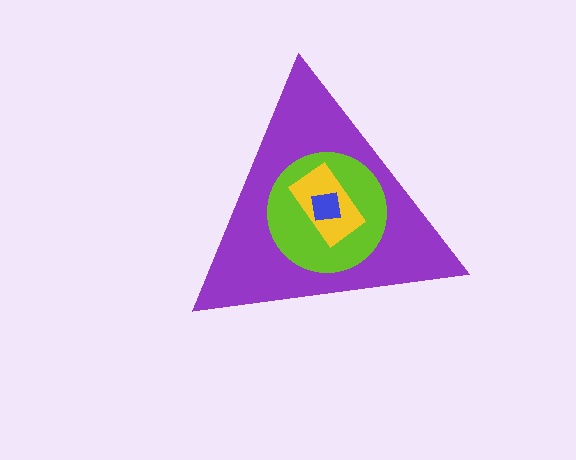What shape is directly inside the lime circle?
The yellow rectangle.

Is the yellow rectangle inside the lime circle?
Yes.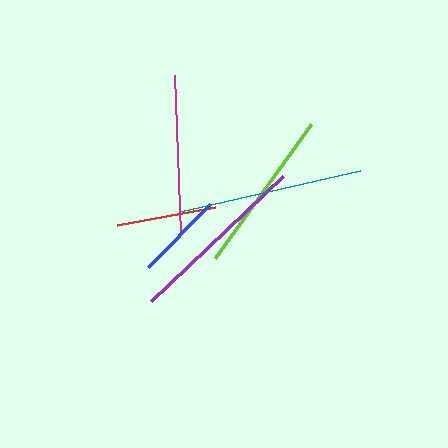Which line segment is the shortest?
The blue line is the shortest at approximately 89 pixels.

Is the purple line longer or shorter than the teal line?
The teal line is longer than the purple line.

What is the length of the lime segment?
The lime segment is approximately 165 pixels long.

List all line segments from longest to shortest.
From longest to shortest: teal, purple, lime, magenta, red, blue.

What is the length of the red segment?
The red segment is approximately 99 pixels long.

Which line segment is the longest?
The teal line is the longest at approximately 184 pixels.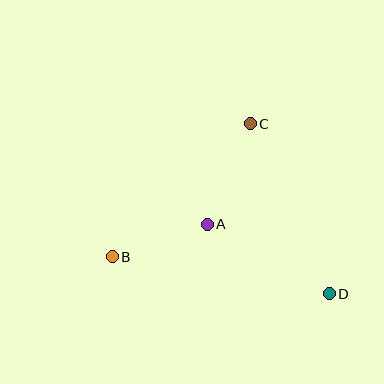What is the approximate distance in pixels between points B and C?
The distance between B and C is approximately 192 pixels.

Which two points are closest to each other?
Points A and B are closest to each other.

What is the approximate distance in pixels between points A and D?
The distance between A and D is approximately 140 pixels.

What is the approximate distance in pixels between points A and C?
The distance between A and C is approximately 109 pixels.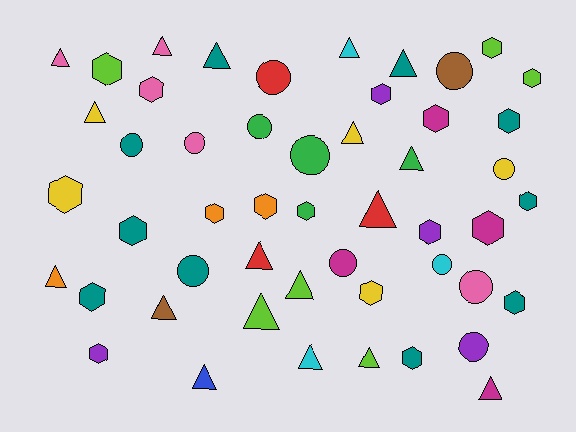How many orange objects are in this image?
There are 3 orange objects.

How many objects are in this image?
There are 50 objects.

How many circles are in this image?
There are 12 circles.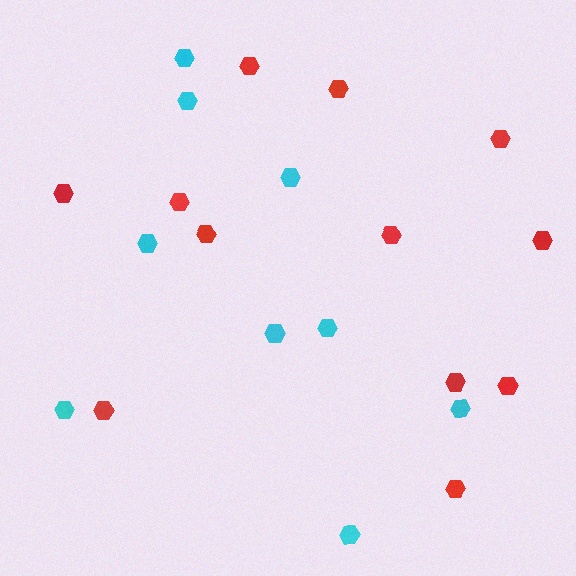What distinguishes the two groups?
There are 2 groups: one group of red hexagons (12) and one group of cyan hexagons (9).